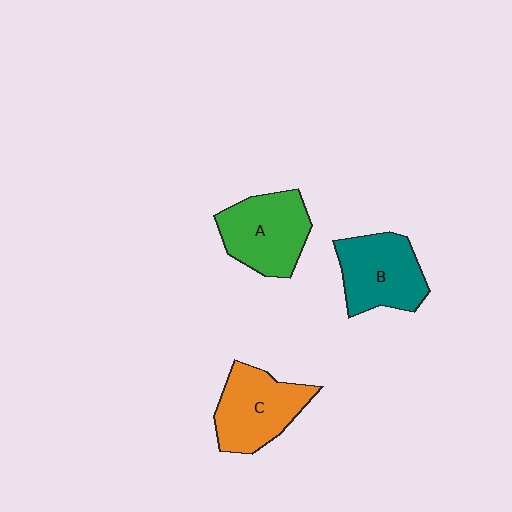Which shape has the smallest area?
Shape B (teal).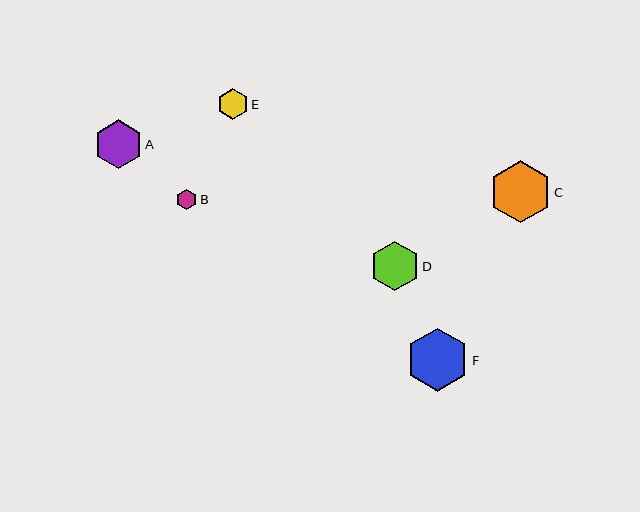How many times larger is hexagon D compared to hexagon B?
Hexagon D is approximately 2.4 times the size of hexagon B.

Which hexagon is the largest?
Hexagon F is the largest with a size of approximately 63 pixels.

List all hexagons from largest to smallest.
From largest to smallest: F, C, D, A, E, B.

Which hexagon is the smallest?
Hexagon B is the smallest with a size of approximately 20 pixels.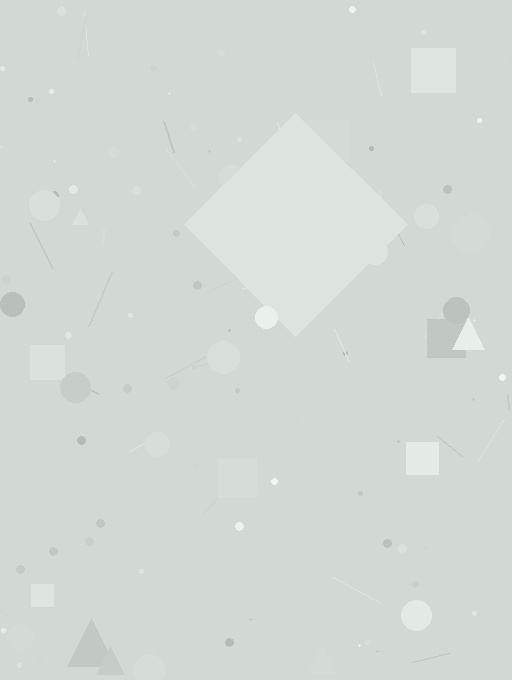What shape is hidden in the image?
A diamond is hidden in the image.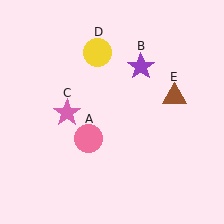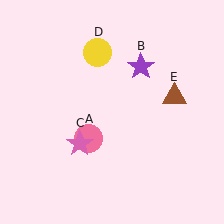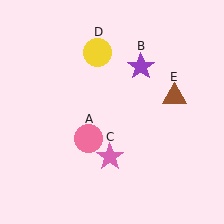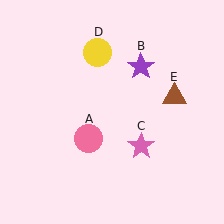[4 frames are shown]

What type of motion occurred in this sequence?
The pink star (object C) rotated counterclockwise around the center of the scene.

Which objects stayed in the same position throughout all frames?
Pink circle (object A) and purple star (object B) and yellow circle (object D) and brown triangle (object E) remained stationary.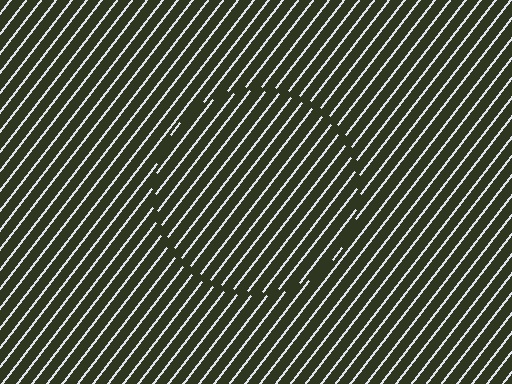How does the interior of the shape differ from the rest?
The interior of the shape contains the same grating, shifted by half a period — the contour is defined by the phase discontinuity where line-ends from the inner and outer gratings abut.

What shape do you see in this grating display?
An illusory circle. The interior of the shape contains the same grating, shifted by half a period — the contour is defined by the phase discontinuity where line-ends from the inner and outer gratings abut.